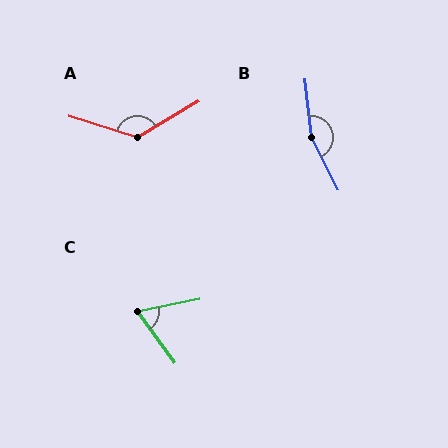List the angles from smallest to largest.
C (65°), A (132°), B (160°).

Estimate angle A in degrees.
Approximately 132 degrees.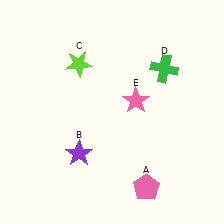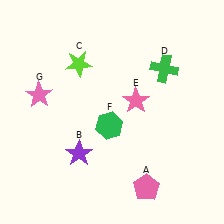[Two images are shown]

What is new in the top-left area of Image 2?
A pink star (G) was added in the top-left area of Image 2.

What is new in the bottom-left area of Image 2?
A green hexagon (F) was added in the bottom-left area of Image 2.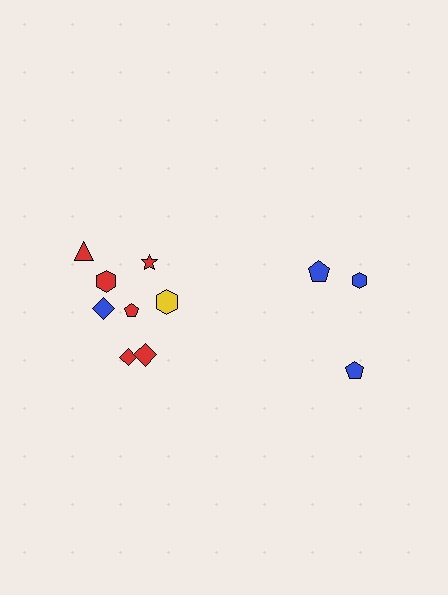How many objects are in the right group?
There are 3 objects.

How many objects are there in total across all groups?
There are 11 objects.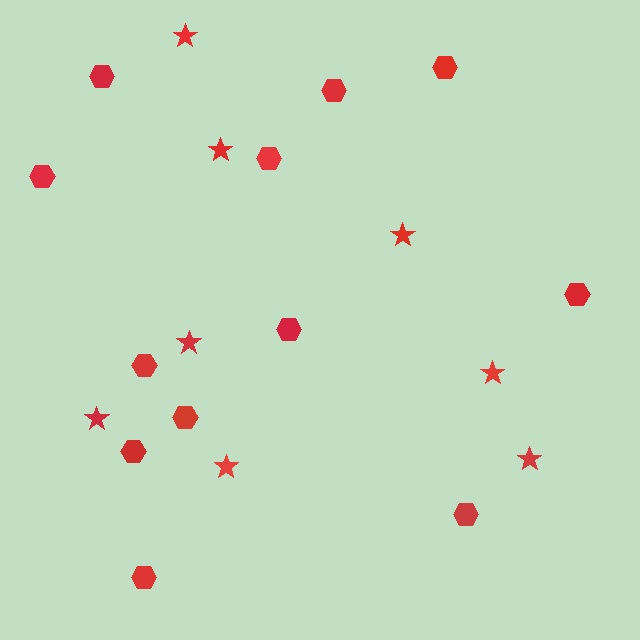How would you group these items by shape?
There are 2 groups: one group of hexagons (12) and one group of stars (8).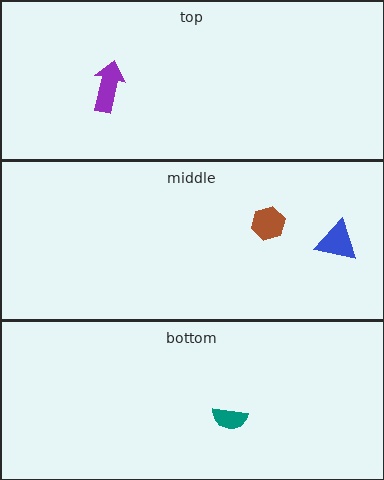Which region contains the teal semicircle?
The bottom region.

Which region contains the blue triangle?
The middle region.